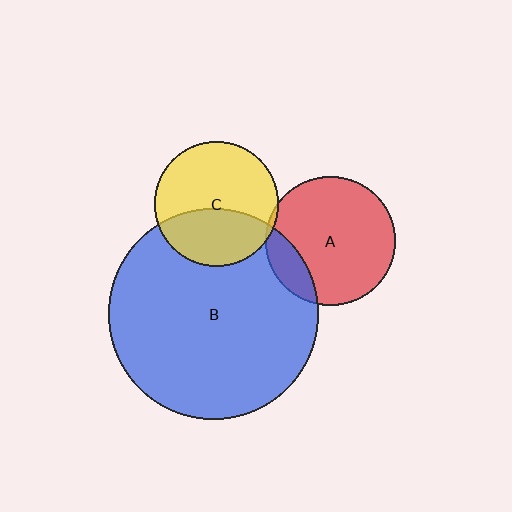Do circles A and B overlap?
Yes.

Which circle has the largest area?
Circle B (blue).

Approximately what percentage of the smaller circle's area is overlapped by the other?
Approximately 15%.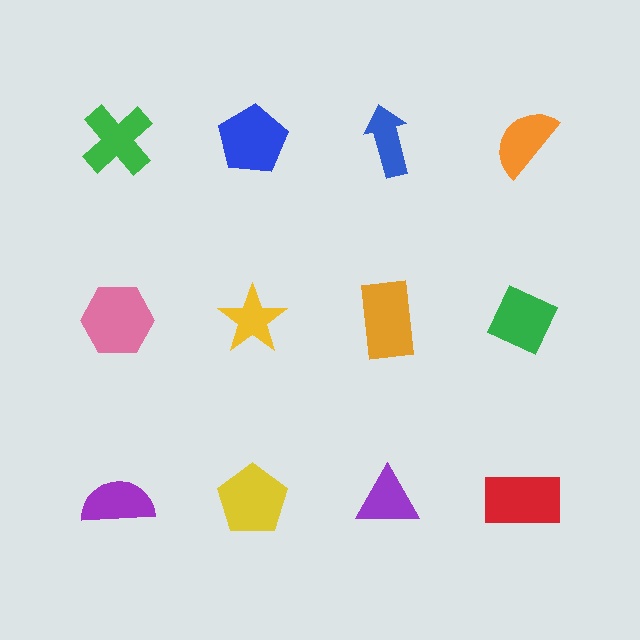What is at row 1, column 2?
A blue pentagon.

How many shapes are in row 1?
4 shapes.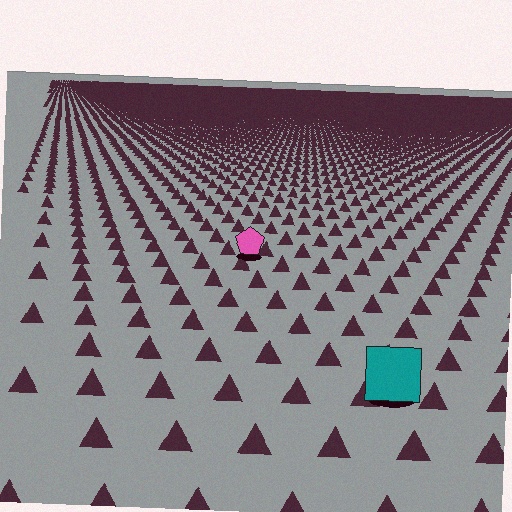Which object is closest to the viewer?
The teal square is closest. The texture marks near it are larger and more spread out.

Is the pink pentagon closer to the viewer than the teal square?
No. The teal square is closer — you can tell from the texture gradient: the ground texture is coarser near it.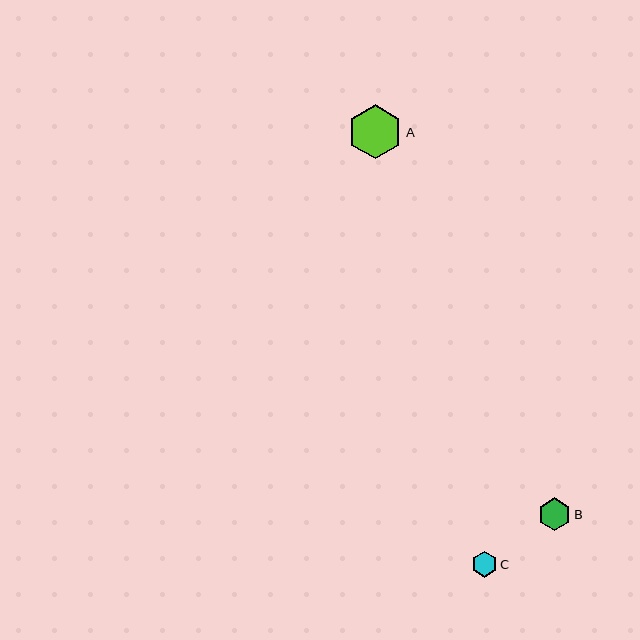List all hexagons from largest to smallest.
From largest to smallest: A, B, C.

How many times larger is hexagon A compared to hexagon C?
Hexagon A is approximately 2.1 times the size of hexagon C.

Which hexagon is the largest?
Hexagon A is the largest with a size of approximately 54 pixels.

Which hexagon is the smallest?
Hexagon C is the smallest with a size of approximately 25 pixels.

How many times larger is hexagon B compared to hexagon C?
Hexagon B is approximately 1.3 times the size of hexagon C.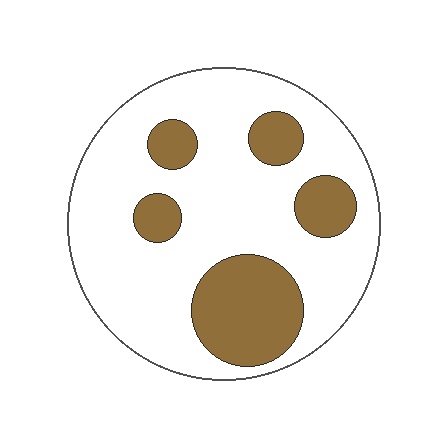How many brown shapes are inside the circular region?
5.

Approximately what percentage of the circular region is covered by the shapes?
Approximately 25%.